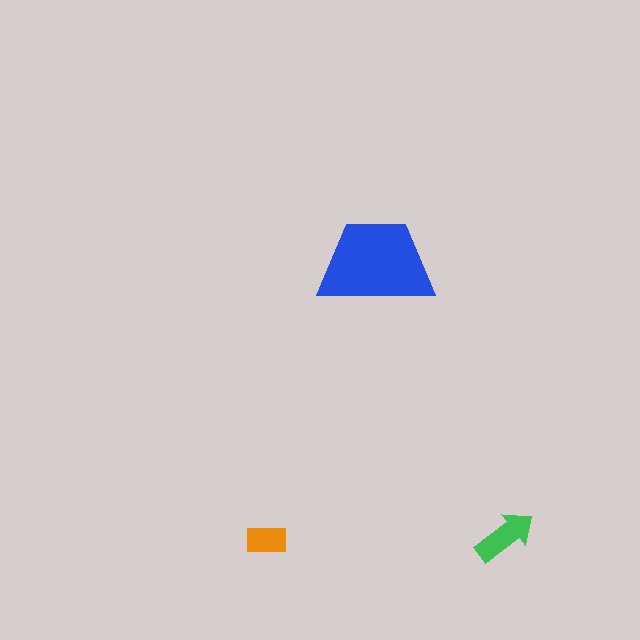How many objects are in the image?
There are 3 objects in the image.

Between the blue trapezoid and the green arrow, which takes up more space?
The blue trapezoid.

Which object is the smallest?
The orange rectangle.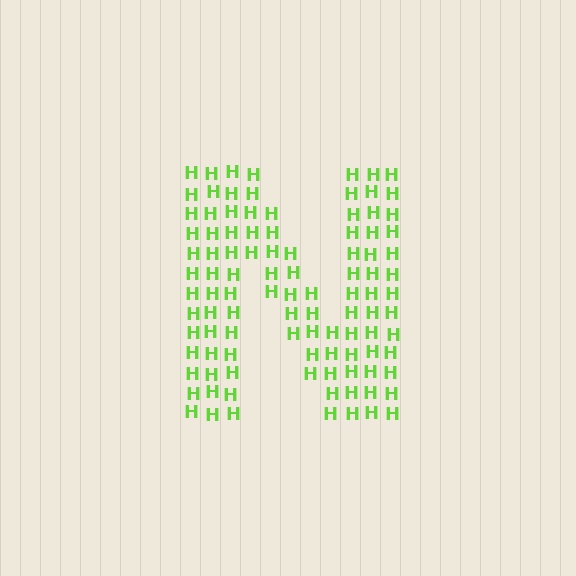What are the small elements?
The small elements are letter H's.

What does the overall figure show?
The overall figure shows the letter N.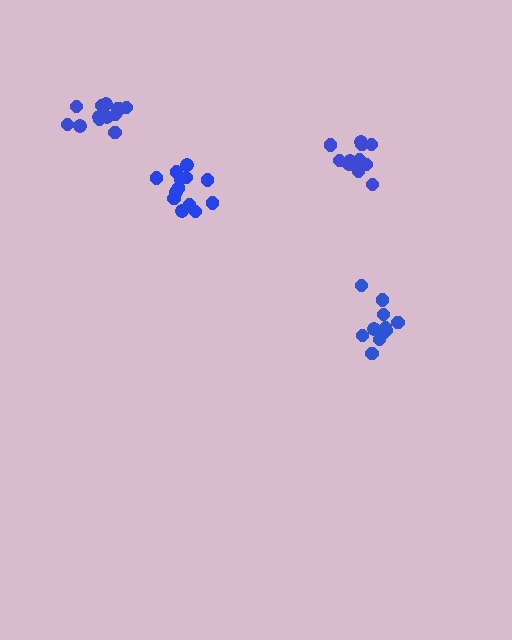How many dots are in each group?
Group 1: 13 dots, Group 2: 13 dots, Group 3: 12 dots, Group 4: 13 dots (51 total).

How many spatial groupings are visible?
There are 4 spatial groupings.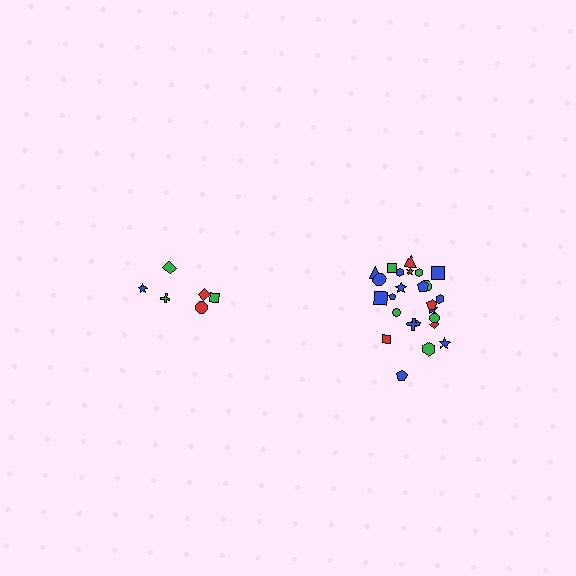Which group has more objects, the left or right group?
The right group.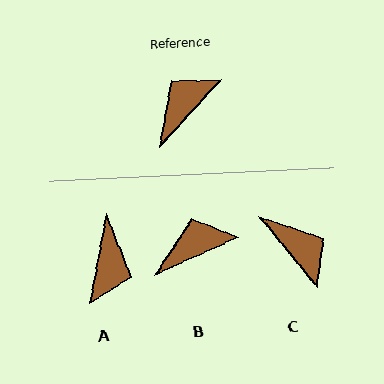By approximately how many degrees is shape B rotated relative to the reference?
Approximately 23 degrees clockwise.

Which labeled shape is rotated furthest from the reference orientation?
A, about 148 degrees away.